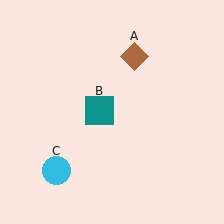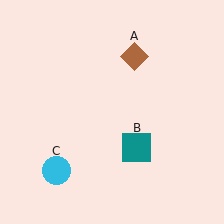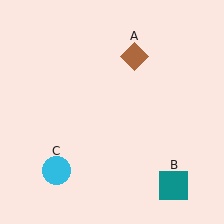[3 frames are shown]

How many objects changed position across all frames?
1 object changed position: teal square (object B).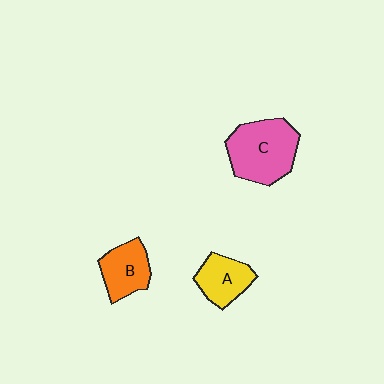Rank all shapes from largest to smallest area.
From largest to smallest: C (pink), B (orange), A (yellow).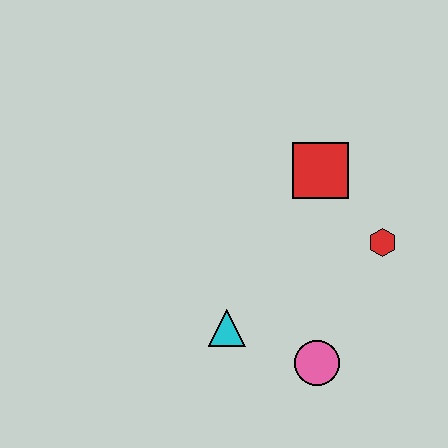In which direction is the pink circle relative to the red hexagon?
The pink circle is below the red hexagon.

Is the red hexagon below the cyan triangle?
No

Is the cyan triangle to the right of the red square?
No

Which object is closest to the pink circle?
The cyan triangle is closest to the pink circle.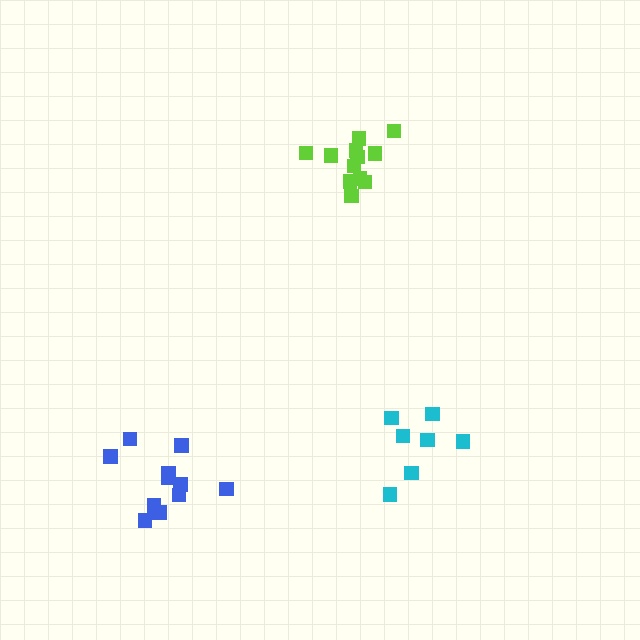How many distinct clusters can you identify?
There are 3 distinct clusters.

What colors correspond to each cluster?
The clusters are colored: cyan, blue, lime.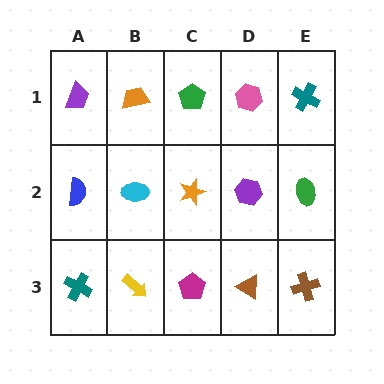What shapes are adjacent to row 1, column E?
A green ellipse (row 2, column E), a pink hexagon (row 1, column D).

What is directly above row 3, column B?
A cyan ellipse.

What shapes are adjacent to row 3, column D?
A purple hexagon (row 2, column D), a magenta pentagon (row 3, column C), a brown cross (row 3, column E).